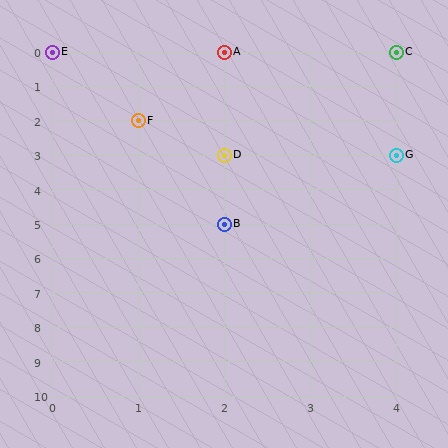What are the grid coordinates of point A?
Point A is at grid coordinates (2, 0).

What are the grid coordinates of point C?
Point C is at grid coordinates (4, 0).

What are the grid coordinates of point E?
Point E is at grid coordinates (0, 0).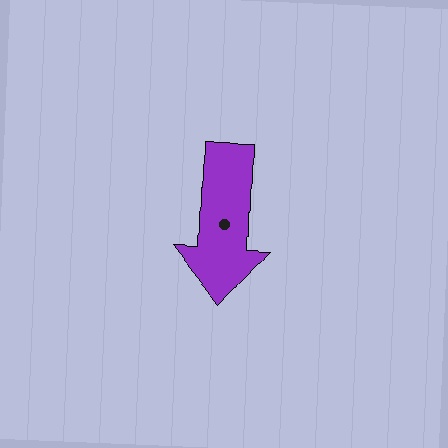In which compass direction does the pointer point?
South.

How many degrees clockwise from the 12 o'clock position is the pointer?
Approximately 182 degrees.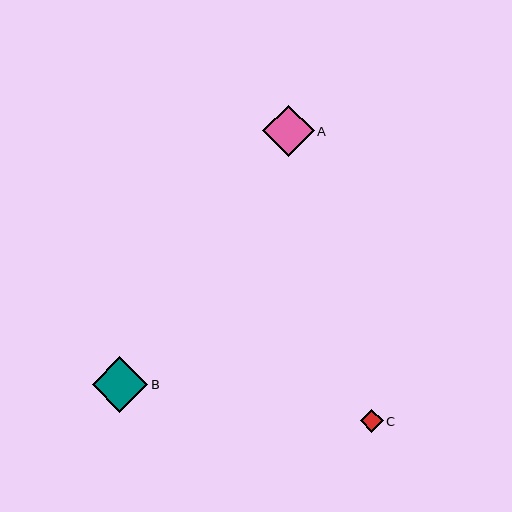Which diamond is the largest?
Diamond B is the largest with a size of approximately 55 pixels.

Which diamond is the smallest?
Diamond C is the smallest with a size of approximately 23 pixels.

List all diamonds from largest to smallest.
From largest to smallest: B, A, C.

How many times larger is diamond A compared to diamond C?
Diamond A is approximately 2.2 times the size of diamond C.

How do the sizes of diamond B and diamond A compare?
Diamond B and diamond A are approximately the same size.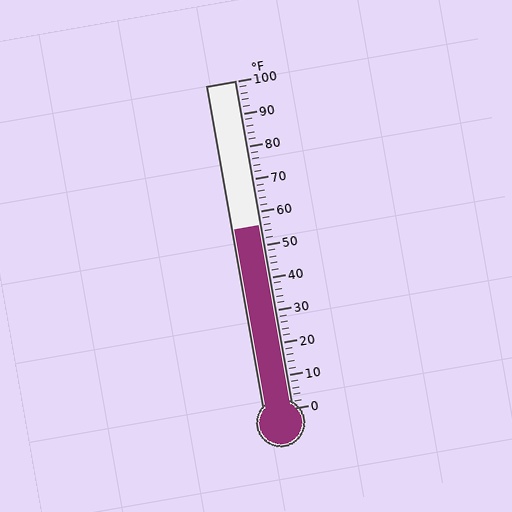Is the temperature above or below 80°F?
The temperature is below 80°F.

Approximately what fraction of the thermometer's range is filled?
The thermometer is filled to approximately 55% of its range.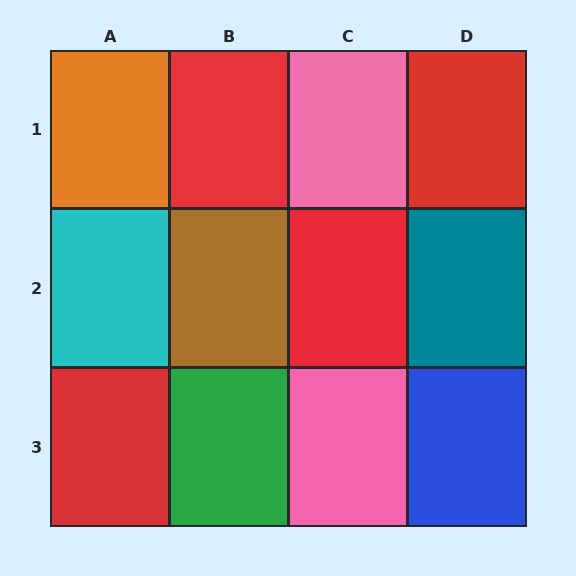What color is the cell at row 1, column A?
Orange.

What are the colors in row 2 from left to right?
Cyan, brown, red, teal.